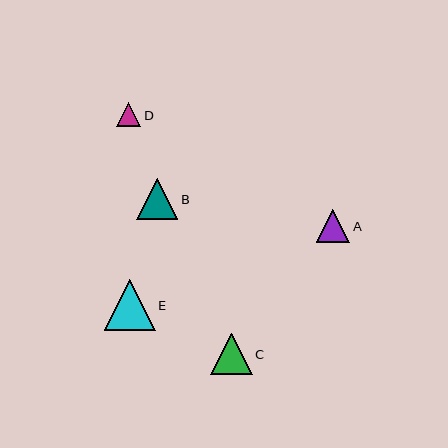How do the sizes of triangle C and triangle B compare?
Triangle C and triangle B are approximately the same size.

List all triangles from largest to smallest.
From largest to smallest: E, C, B, A, D.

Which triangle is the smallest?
Triangle D is the smallest with a size of approximately 24 pixels.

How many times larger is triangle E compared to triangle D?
Triangle E is approximately 2.1 times the size of triangle D.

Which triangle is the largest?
Triangle E is the largest with a size of approximately 51 pixels.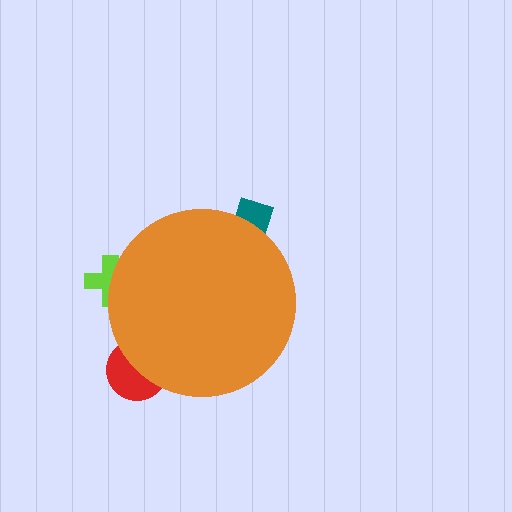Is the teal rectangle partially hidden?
Yes, the teal rectangle is partially hidden behind the orange circle.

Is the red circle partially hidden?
Yes, the red circle is partially hidden behind the orange circle.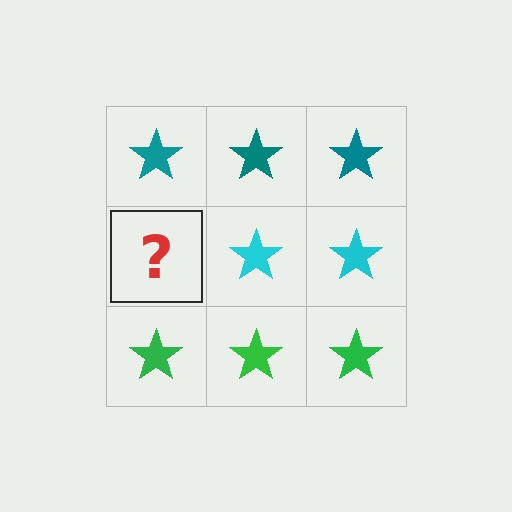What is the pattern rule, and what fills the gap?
The rule is that each row has a consistent color. The gap should be filled with a cyan star.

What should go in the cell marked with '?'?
The missing cell should contain a cyan star.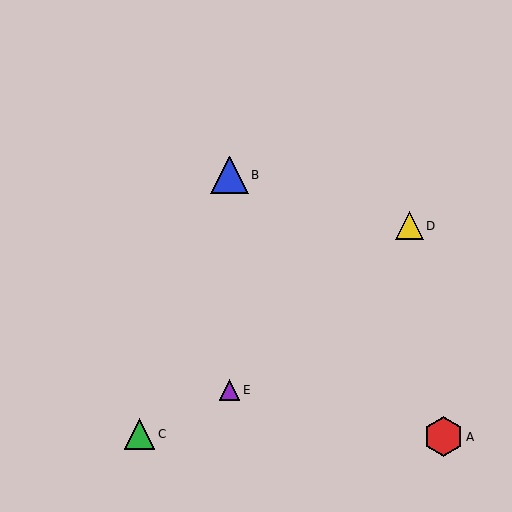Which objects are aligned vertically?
Objects B, E are aligned vertically.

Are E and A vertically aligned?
No, E is at x≈229 and A is at x≈443.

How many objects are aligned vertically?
2 objects (B, E) are aligned vertically.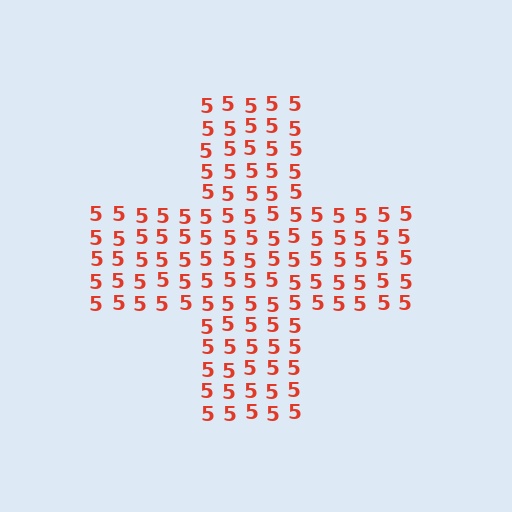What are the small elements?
The small elements are digit 5's.